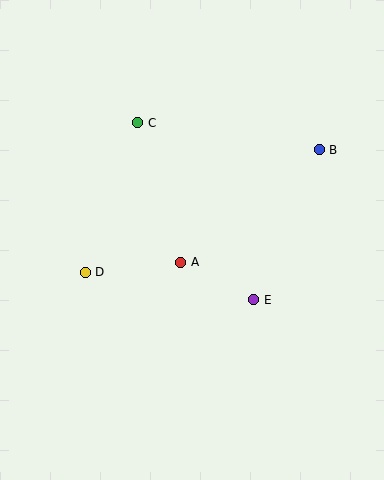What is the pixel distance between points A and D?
The distance between A and D is 96 pixels.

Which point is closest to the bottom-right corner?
Point E is closest to the bottom-right corner.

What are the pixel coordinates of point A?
Point A is at (181, 262).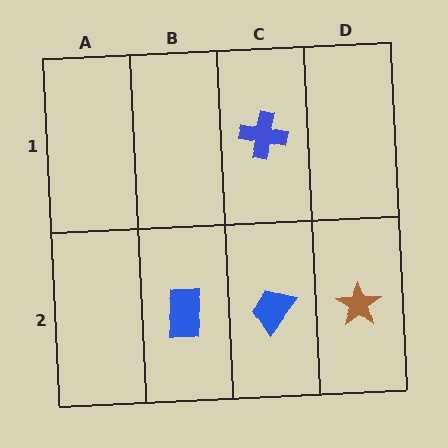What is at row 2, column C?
A blue trapezoid.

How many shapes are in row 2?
3 shapes.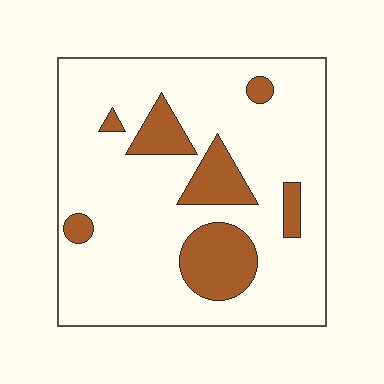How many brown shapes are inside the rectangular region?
7.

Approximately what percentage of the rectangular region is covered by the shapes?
Approximately 20%.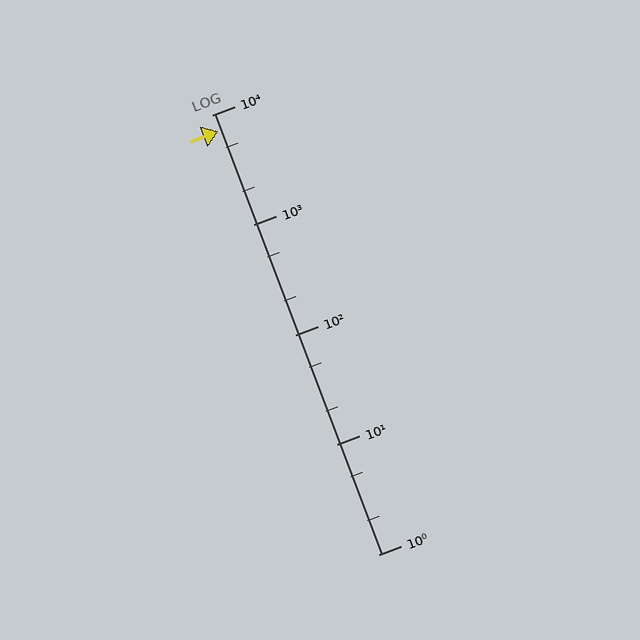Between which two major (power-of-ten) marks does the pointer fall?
The pointer is between 1000 and 10000.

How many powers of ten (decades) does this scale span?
The scale spans 4 decades, from 1 to 10000.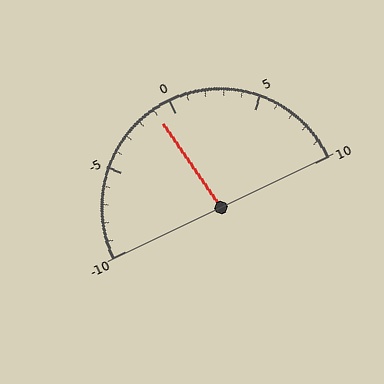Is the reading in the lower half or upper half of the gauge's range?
The reading is in the lower half of the range (-10 to 10).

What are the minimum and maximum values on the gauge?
The gauge ranges from -10 to 10.